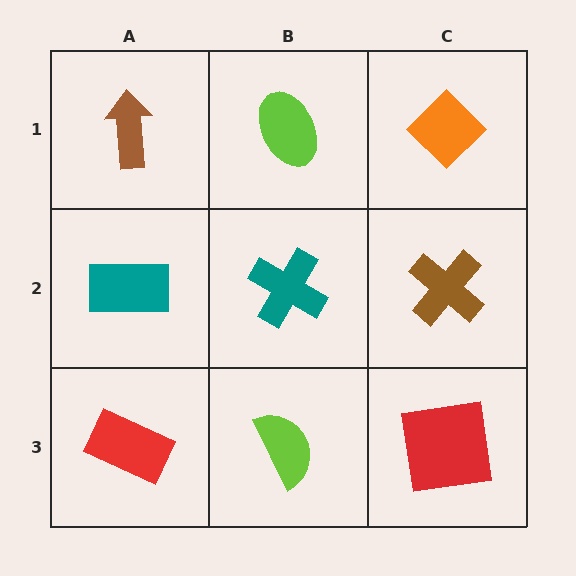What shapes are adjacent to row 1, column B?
A teal cross (row 2, column B), a brown arrow (row 1, column A), an orange diamond (row 1, column C).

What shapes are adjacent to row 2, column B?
A lime ellipse (row 1, column B), a lime semicircle (row 3, column B), a teal rectangle (row 2, column A), a brown cross (row 2, column C).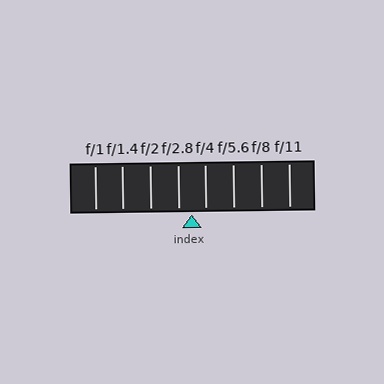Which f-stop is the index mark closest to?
The index mark is closest to f/2.8.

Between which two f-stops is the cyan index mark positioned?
The index mark is between f/2.8 and f/4.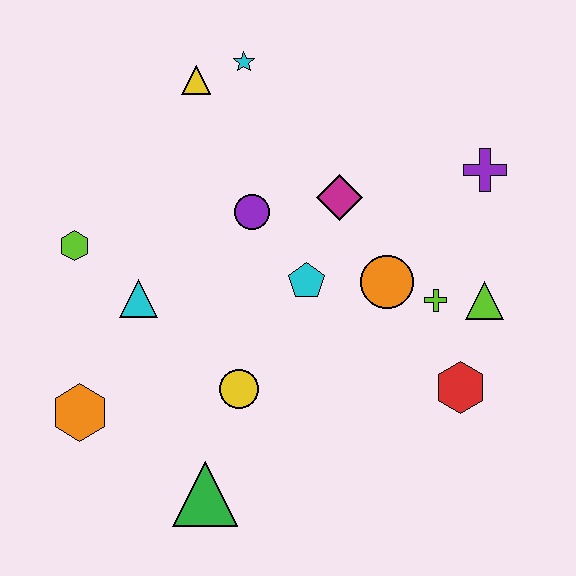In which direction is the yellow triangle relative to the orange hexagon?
The yellow triangle is above the orange hexagon.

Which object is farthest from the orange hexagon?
The purple cross is farthest from the orange hexagon.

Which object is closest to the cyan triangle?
The lime hexagon is closest to the cyan triangle.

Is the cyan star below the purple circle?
No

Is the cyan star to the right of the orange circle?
No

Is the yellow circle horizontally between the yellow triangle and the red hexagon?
Yes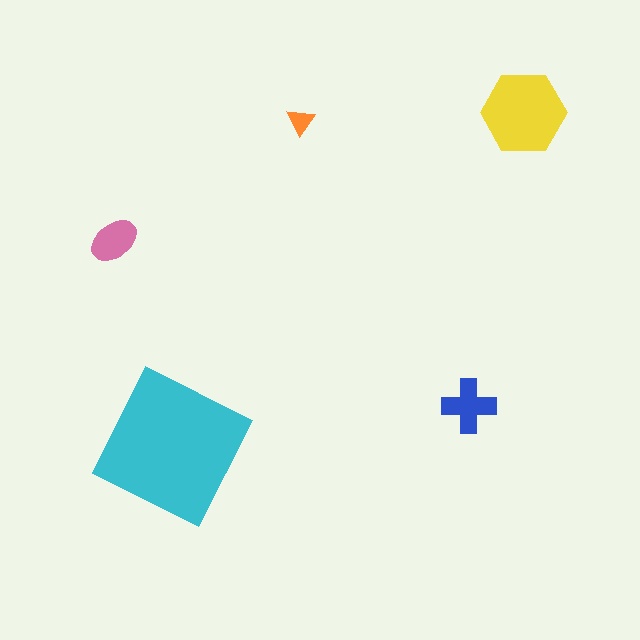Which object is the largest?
The cyan square.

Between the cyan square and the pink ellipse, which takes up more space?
The cyan square.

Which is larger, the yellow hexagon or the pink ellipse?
The yellow hexagon.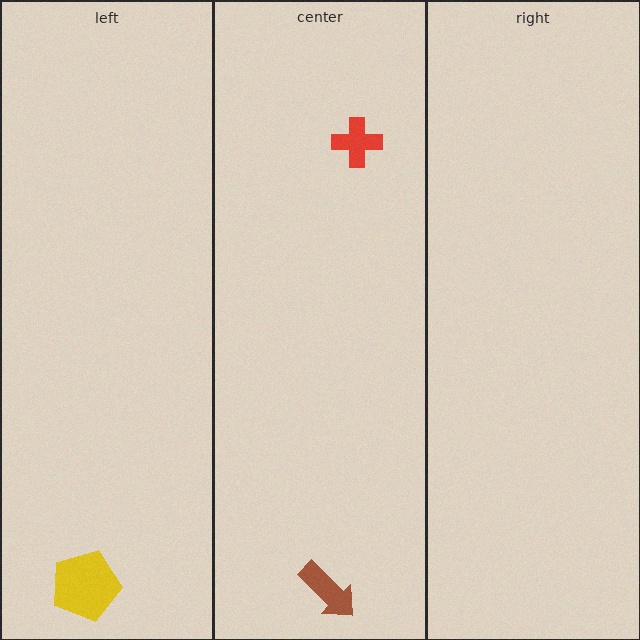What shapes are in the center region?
The red cross, the brown arrow.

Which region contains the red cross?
The center region.